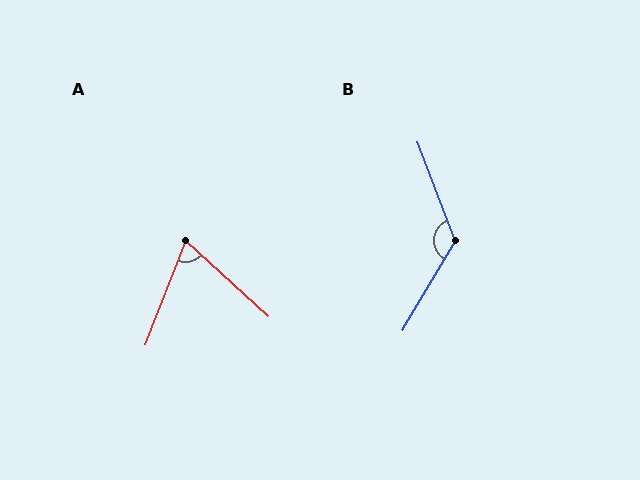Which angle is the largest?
B, at approximately 129 degrees.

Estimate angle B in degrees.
Approximately 129 degrees.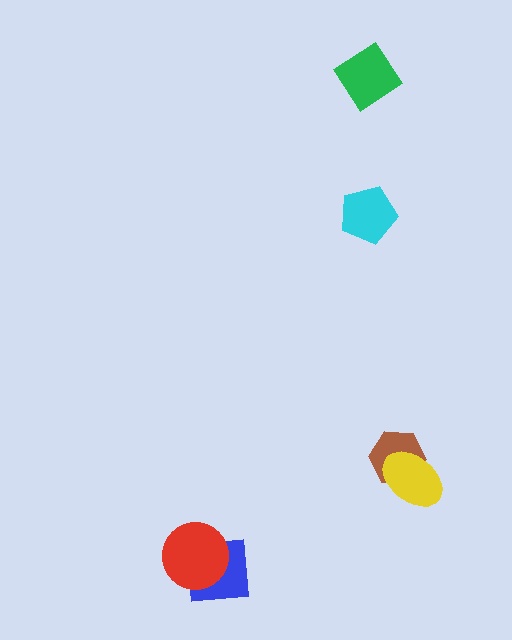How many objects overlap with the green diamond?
0 objects overlap with the green diamond.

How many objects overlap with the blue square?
1 object overlaps with the blue square.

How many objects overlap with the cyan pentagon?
0 objects overlap with the cyan pentagon.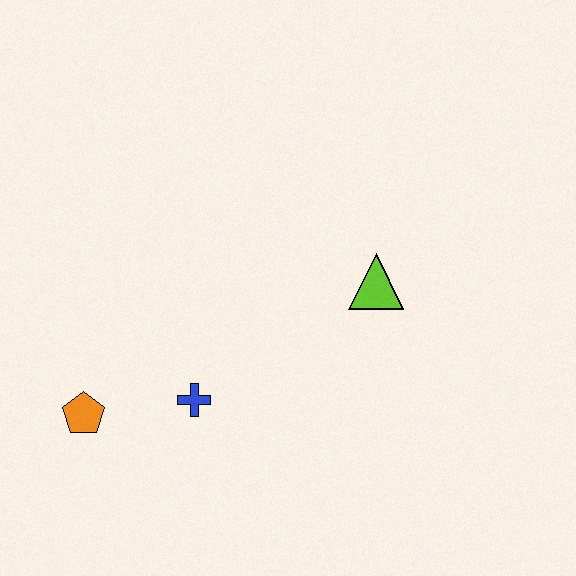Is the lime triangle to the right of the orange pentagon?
Yes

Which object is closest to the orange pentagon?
The blue cross is closest to the orange pentagon.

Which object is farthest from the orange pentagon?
The lime triangle is farthest from the orange pentagon.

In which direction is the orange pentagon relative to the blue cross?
The orange pentagon is to the left of the blue cross.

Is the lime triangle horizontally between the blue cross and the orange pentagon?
No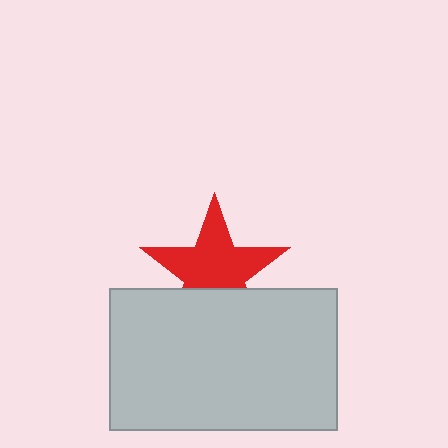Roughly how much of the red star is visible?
Most of it is visible (roughly 68%).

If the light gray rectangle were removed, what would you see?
You would see the complete red star.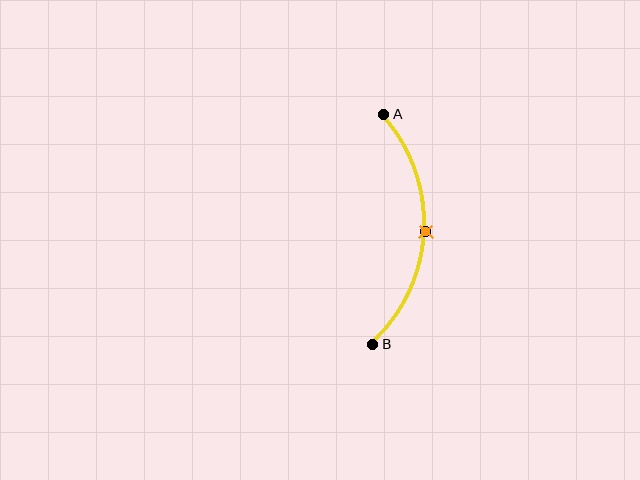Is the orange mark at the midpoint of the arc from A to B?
Yes. The orange mark lies on the arc at equal arc-length from both A and B — it is the arc midpoint.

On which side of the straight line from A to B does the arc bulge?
The arc bulges to the right of the straight line connecting A and B.